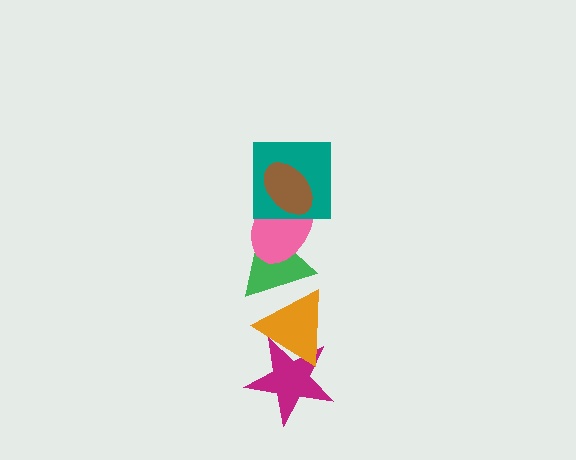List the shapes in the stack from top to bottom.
From top to bottom: the brown ellipse, the teal square, the pink ellipse, the green triangle, the orange triangle, the magenta star.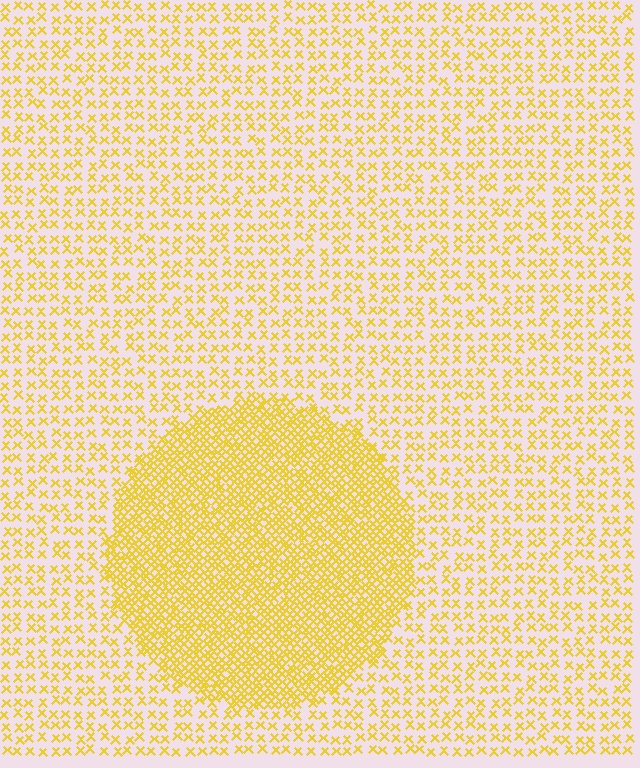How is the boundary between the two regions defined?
The boundary is defined by a change in element density (approximately 2.6x ratio). All elements are the same color, size, and shape.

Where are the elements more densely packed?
The elements are more densely packed inside the circle boundary.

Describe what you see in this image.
The image contains small yellow elements arranged at two different densities. A circle-shaped region is visible where the elements are more densely packed than the surrounding area.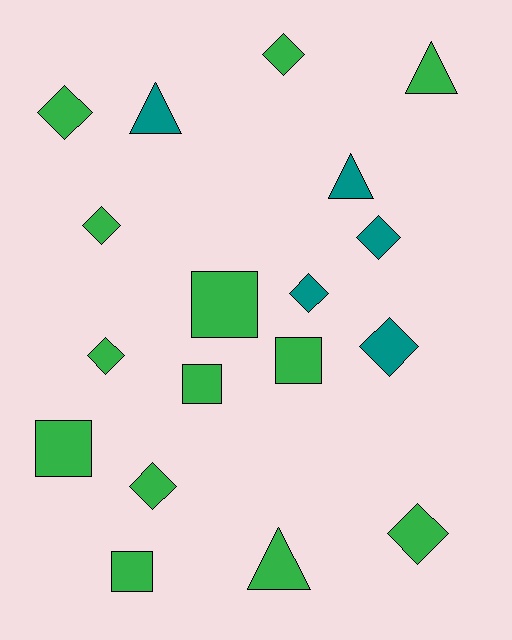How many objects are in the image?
There are 18 objects.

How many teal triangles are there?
There are 2 teal triangles.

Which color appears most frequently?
Green, with 13 objects.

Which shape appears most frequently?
Diamond, with 9 objects.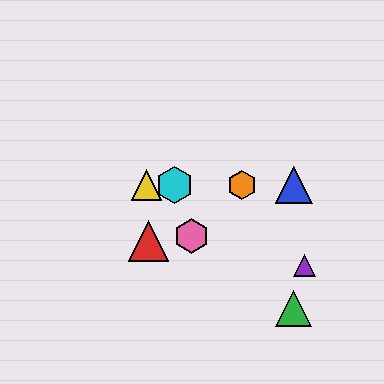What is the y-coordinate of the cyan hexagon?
The cyan hexagon is at y≈185.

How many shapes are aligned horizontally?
4 shapes (the blue triangle, the yellow triangle, the orange hexagon, the cyan hexagon) are aligned horizontally.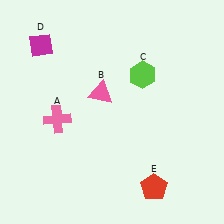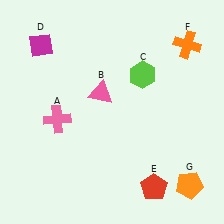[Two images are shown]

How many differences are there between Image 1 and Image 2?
There are 2 differences between the two images.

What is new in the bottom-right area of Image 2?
An orange pentagon (G) was added in the bottom-right area of Image 2.